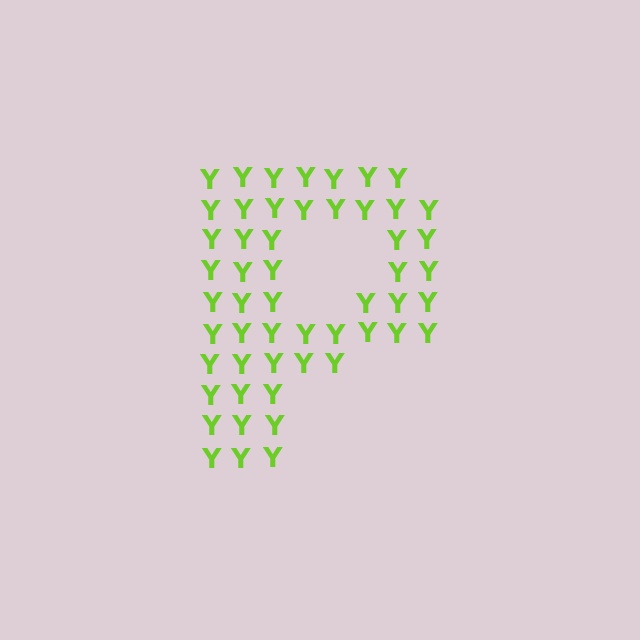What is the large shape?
The large shape is the letter P.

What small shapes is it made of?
It is made of small letter Y's.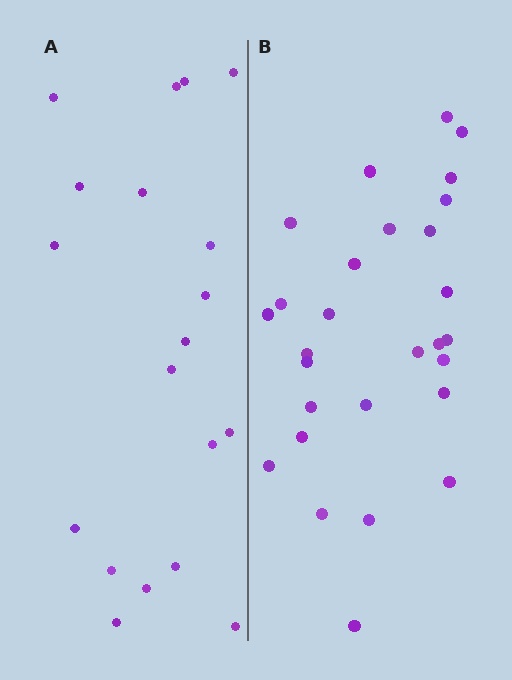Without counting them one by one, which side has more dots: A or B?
Region B (the right region) has more dots.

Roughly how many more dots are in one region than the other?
Region B has roughly 8 or so more dots than region A.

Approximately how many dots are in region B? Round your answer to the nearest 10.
About 30 dots. (The exact count is 28, which rounds to 30.)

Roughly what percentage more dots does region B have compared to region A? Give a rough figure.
About 45% more.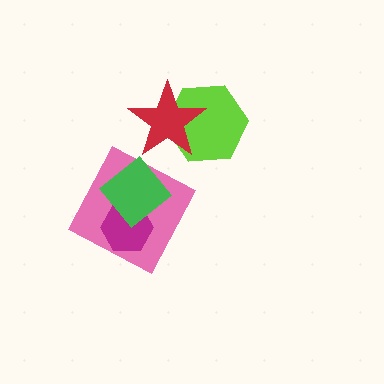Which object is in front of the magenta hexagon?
The green diamond is in front of the magenta hexagon.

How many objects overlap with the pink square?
2 objects overlap with the pink square.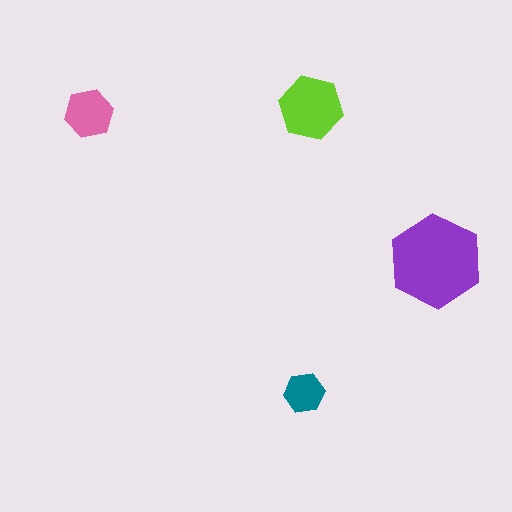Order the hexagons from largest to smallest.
the purple one, the lime one, the pink one, the teal one.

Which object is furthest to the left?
The pink hexagon is leftmost.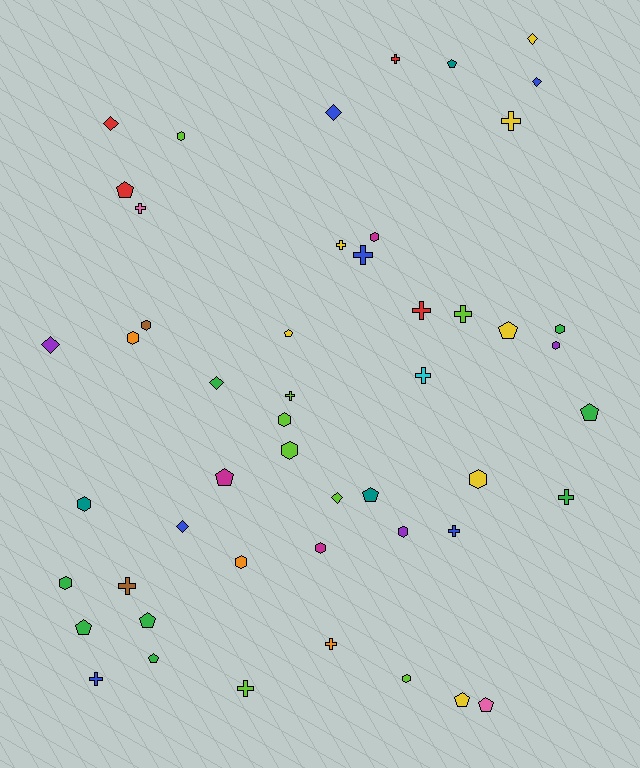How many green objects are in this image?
There are 8 green objects.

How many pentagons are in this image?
There are 12 pentagons.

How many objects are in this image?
There are 50 objects.